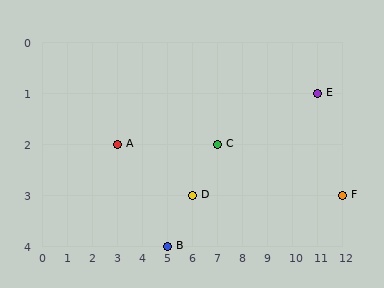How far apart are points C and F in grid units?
Points C and F are 5 columns and 1 row apart (about 5.1 grid units diagonally).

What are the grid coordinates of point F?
Point F is at grid coordinates (12, 3).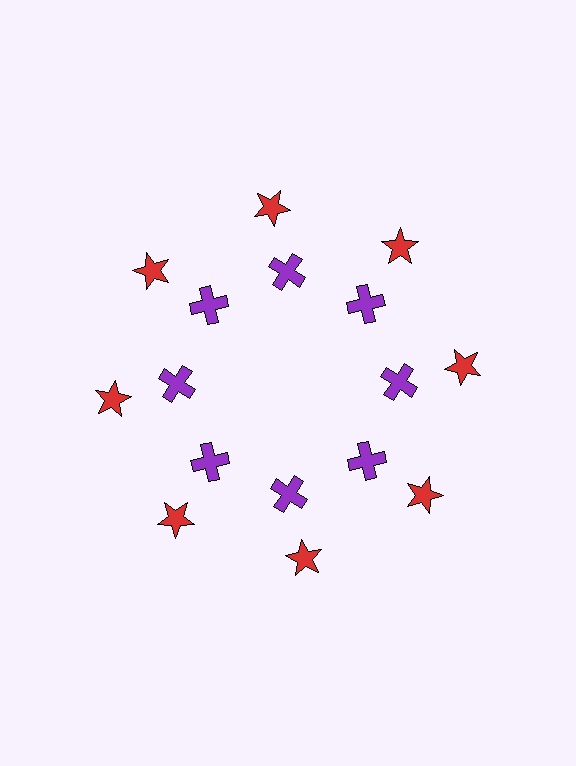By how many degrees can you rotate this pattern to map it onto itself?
The pattern maps onto itself every 45 degrees of rotation.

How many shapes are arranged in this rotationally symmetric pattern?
There are 16 shapes, arranged in 8 groups of 2.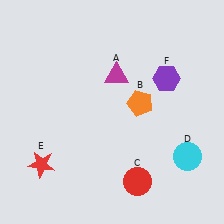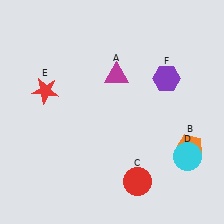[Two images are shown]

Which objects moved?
The objects that moved are: the orange pentagon (B), the red star (E).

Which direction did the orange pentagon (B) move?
The orange pentagon (B) moved right.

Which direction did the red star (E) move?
The red star (E) moved up.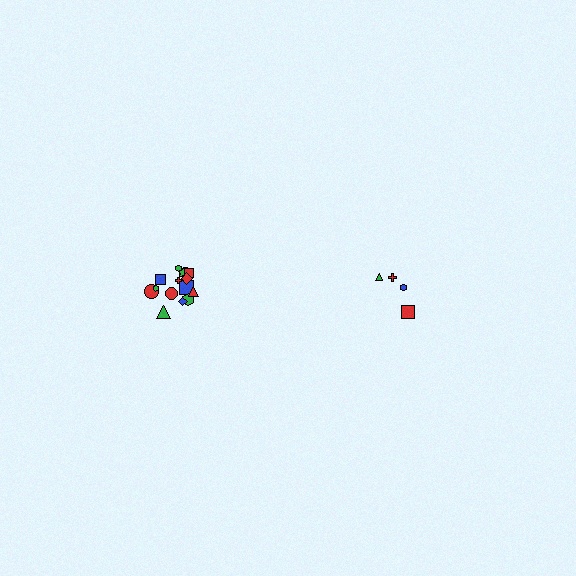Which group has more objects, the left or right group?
The left group.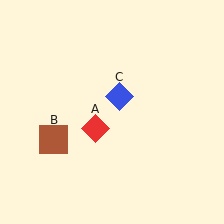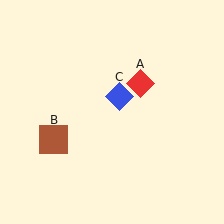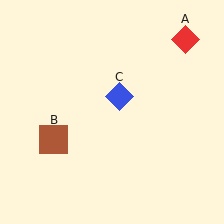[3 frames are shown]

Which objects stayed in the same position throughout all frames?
Brown square (object B) and blue diamond (object C) remained stationary.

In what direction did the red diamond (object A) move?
The red diamond (object A) moved up and to the right.